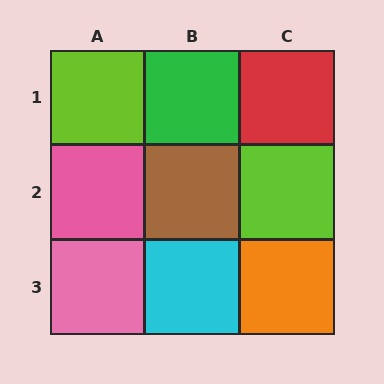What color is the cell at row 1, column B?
Green.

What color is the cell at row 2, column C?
Lime.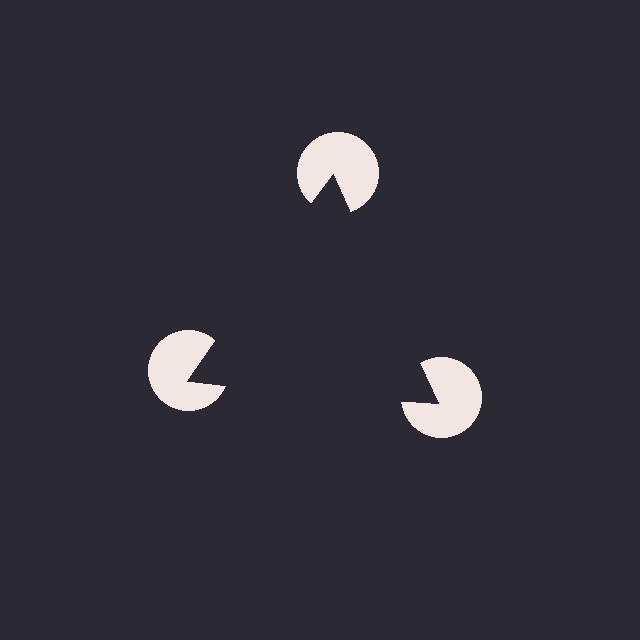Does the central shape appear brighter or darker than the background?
It typically appears slightly darker than the background, even though no actual brightness change is drawn.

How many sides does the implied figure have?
3 sides.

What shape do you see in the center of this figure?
An illusory triangle — its edges are inferred from the aligned wedge cuts in the pac-man discs, not physically drawn.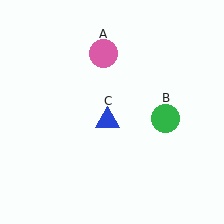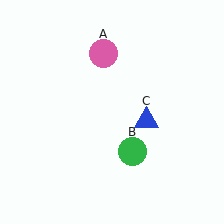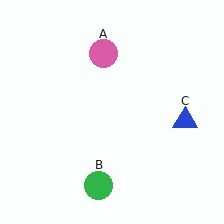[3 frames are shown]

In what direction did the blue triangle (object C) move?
The blue triangle (object C) moved right.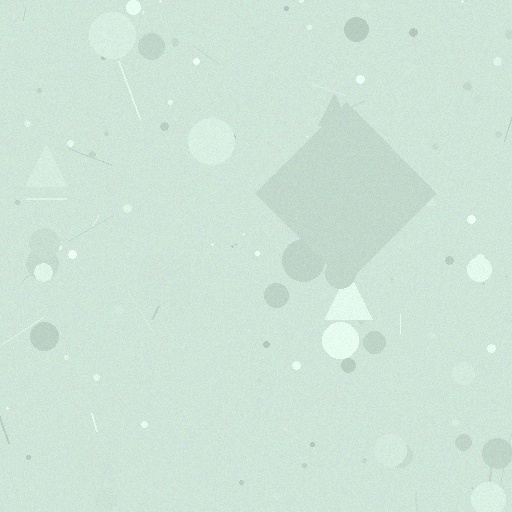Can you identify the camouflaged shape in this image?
The camouflaged shape is a diamond.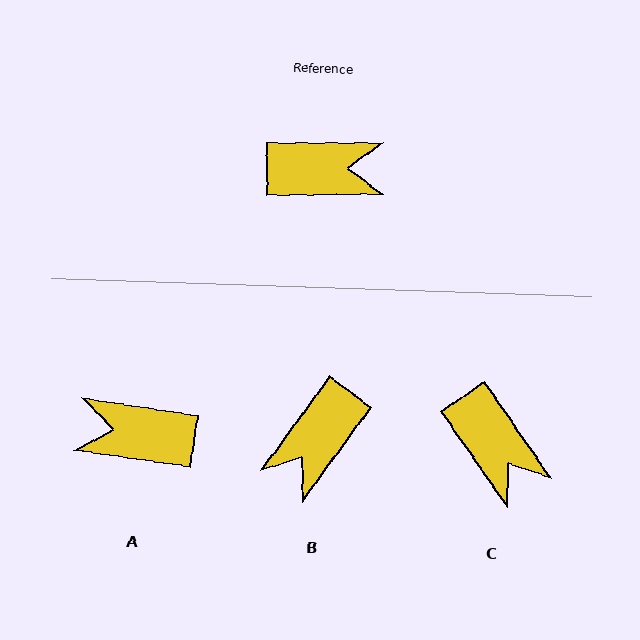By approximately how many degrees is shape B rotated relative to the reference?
Approximately 127 degrees clockwise.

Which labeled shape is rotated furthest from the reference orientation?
A, about 171 degrees away.